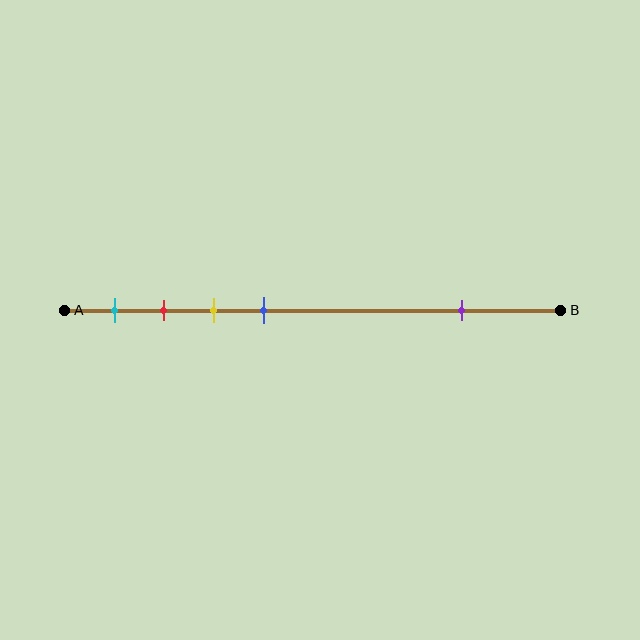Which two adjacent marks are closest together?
The red and yellow marks are the closest adjacent pair.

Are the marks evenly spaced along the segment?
No, the marks are not evenly spaced.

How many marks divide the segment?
There are 5 marks dividing the segment.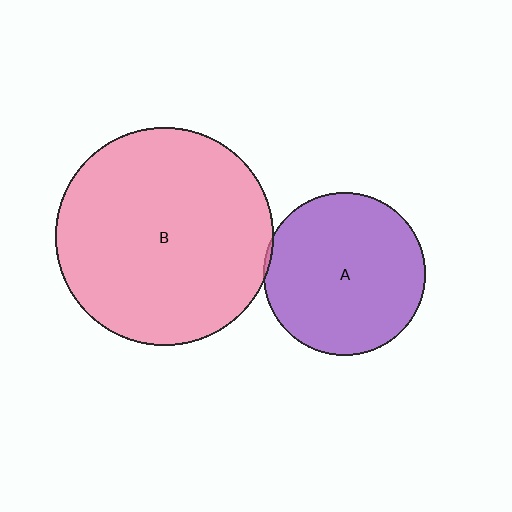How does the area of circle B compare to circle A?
Approximately 1.8 times.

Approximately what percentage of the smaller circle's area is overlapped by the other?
Approximately 5%.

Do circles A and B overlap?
Yes.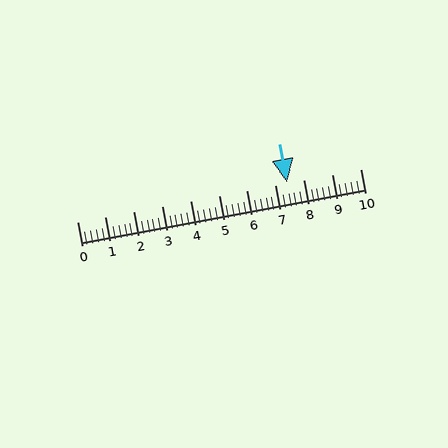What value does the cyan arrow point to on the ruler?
The cyan arrow points to approximately 7.4.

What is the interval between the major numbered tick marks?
The major tick marks are spaced 1 units apart.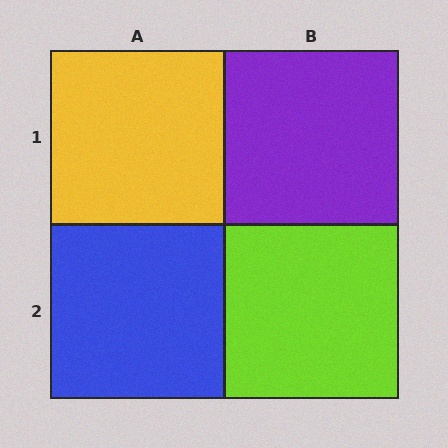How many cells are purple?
1 cell is purple.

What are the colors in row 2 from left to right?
Blue, lime.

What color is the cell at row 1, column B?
Purple.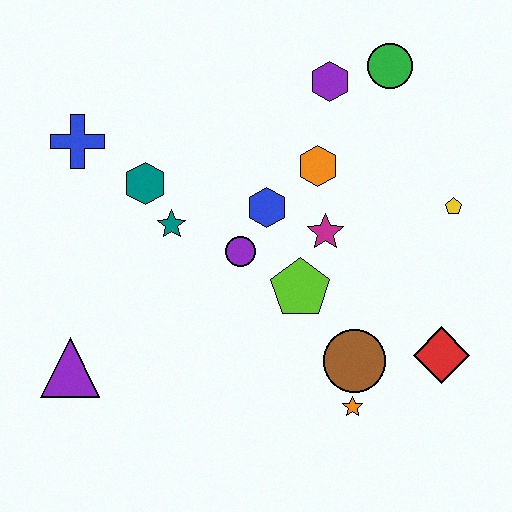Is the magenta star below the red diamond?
No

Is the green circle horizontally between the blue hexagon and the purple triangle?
No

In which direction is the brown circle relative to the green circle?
The brown circle is below the green circle.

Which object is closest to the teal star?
The teal hexagon is closest to the teal star.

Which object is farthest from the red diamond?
The blue cross is farthest from the red diamond.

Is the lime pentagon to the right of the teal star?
Yes